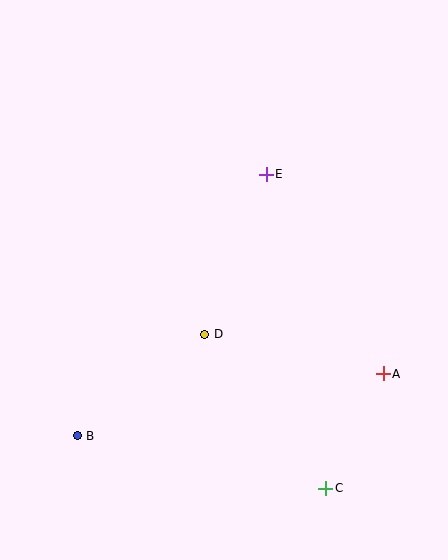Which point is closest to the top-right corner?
Point E is closest to the top-right corner.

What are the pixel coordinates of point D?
Point D is at (205, 334).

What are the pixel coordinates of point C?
Point C is at (326, 488).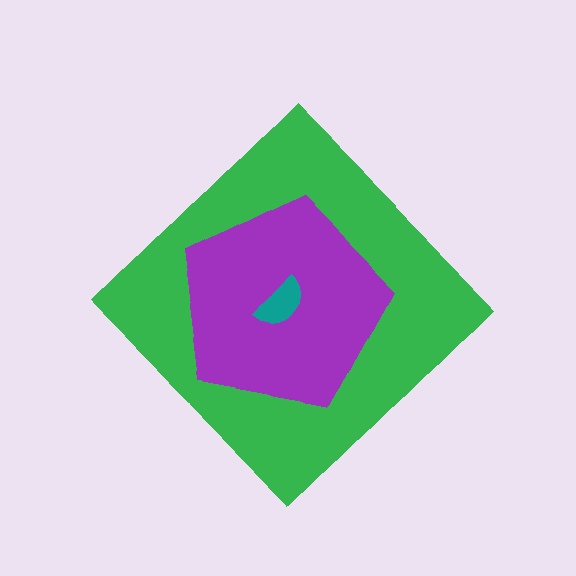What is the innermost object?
The teal semicircle.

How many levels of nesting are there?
3.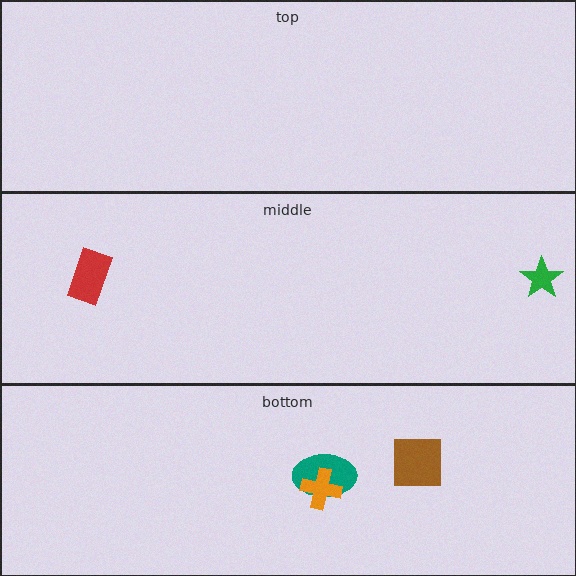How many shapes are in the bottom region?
3.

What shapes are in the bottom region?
The teal ellipse, the brown square, the orange cross.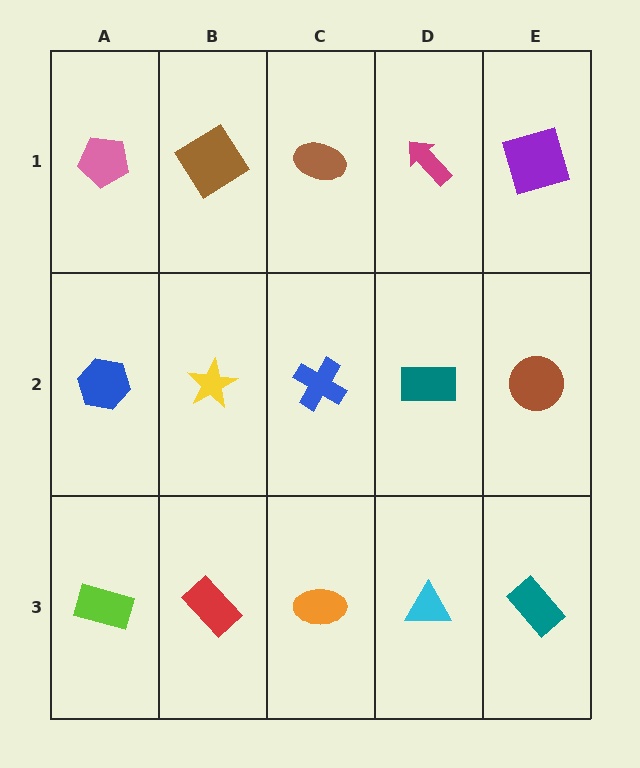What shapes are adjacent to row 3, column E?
A brown circle (row 2, column E), a cyan triangle (row 3, column D).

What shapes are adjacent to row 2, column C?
A brown ellipse (row 1, column C), an orange ellipse (row 3, column C), a yellow star (row 2, column B), a teal rectangle (row 2, column D).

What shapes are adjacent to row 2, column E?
A purple square (row 1, column E), a teal rectangle (row 3, column E), a teal rectangle (row 2, column D).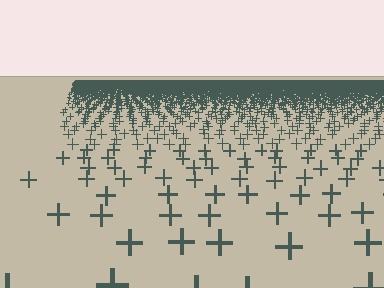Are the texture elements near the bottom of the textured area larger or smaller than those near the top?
Larger. Near the bottom, elements are closer to the viewer and appear at a bigger on-screen size.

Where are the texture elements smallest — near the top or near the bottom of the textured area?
Near the top.